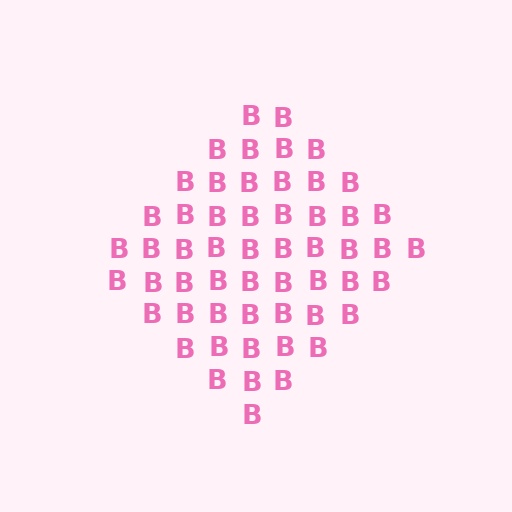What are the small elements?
The small elements are letter B's.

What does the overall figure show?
The overall figure shows a diamond.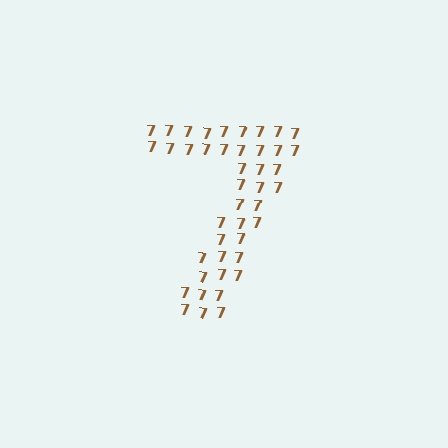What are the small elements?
The small elements are digit 7's.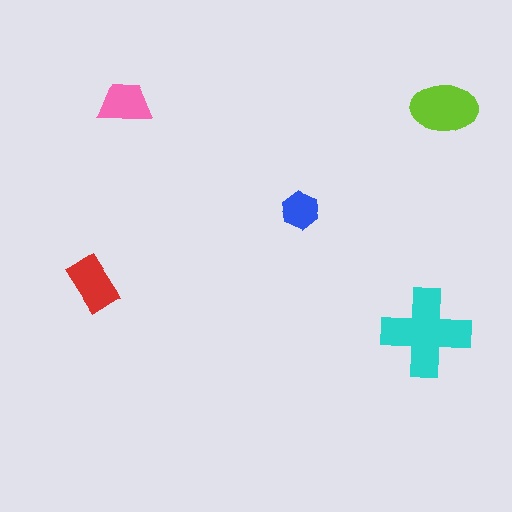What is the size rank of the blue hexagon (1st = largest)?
5th.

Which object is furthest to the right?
The lime ellipse is rightmost.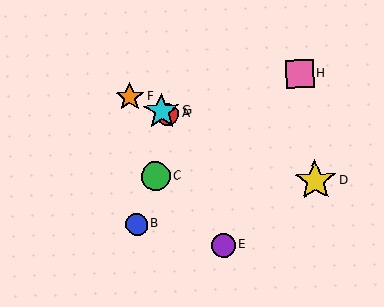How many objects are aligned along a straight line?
4 objects (A, D, F, G) are aligned along a straight line.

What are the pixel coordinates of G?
Object G is at (162, 111).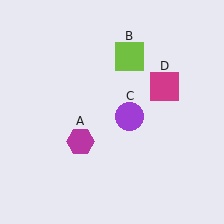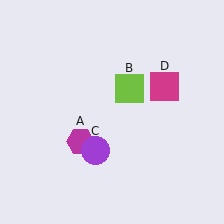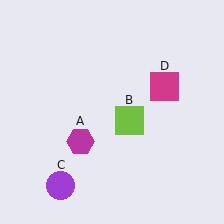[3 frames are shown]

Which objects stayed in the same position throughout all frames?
Magenta hexagon (object A) and magenta square (object D) remained stationary.